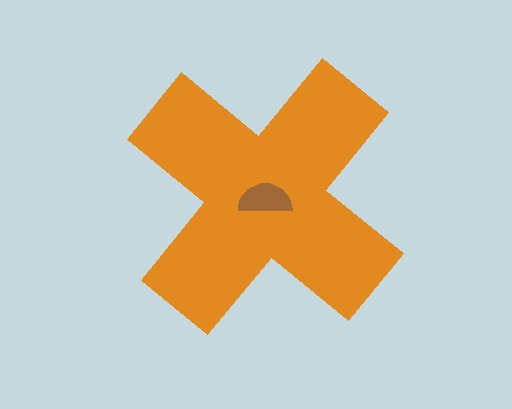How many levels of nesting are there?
2.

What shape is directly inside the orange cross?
The brown semicircle.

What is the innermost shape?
The brown semicircle.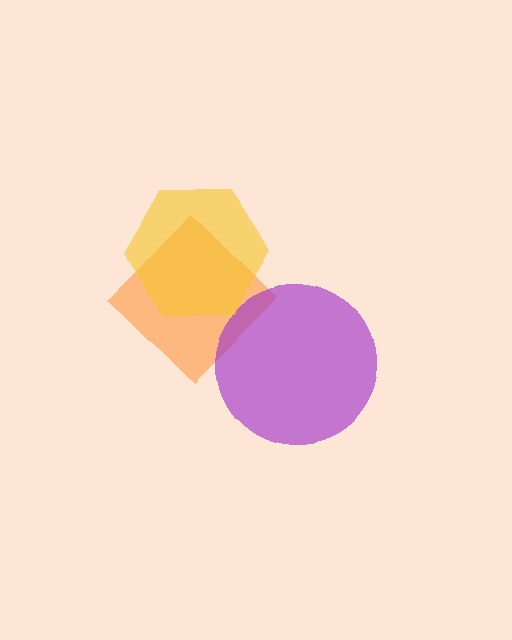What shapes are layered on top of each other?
The layered shapes are: an orange diamond, a purple circle, a yellow hexagon.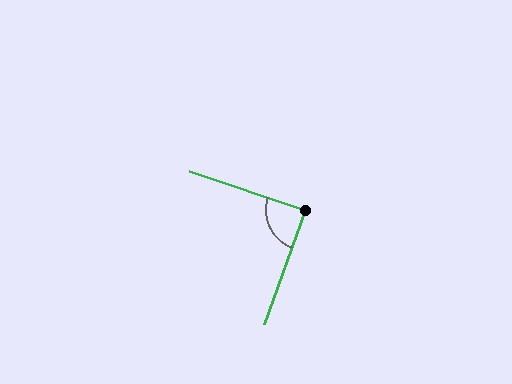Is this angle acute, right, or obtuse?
It is approximately a right angle.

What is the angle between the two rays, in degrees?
Approximately 89 degrees.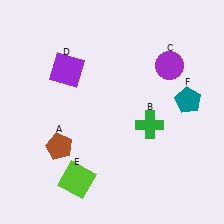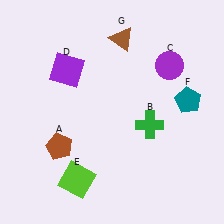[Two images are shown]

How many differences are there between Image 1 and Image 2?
There is 1 difference between the two images.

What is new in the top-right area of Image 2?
A brown triangle (G) was added in the top-right area of Image 2.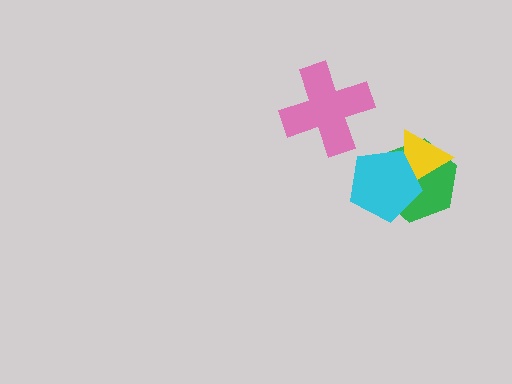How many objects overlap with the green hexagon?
2 objects overlap with the green hexagon.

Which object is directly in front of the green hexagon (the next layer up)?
The yellow triangle is directly in front of the green hexagon.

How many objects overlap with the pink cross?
0 objects overlap with the pink cross.